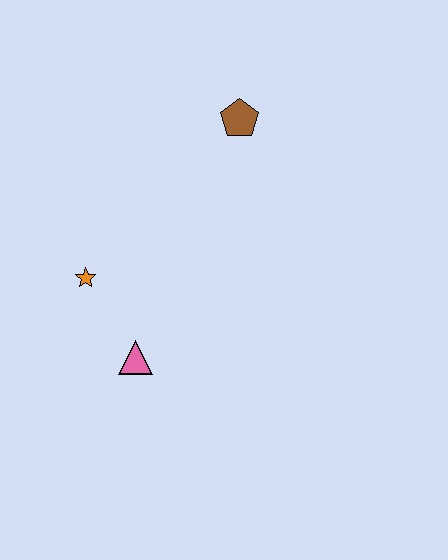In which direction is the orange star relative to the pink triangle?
The orange star is above the pink triangle.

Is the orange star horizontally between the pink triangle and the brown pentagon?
No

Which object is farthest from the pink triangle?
The brown pentagon is farthest from the pink triangle.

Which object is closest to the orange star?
The pink triangle is closest to the orange star.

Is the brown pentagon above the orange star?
Yes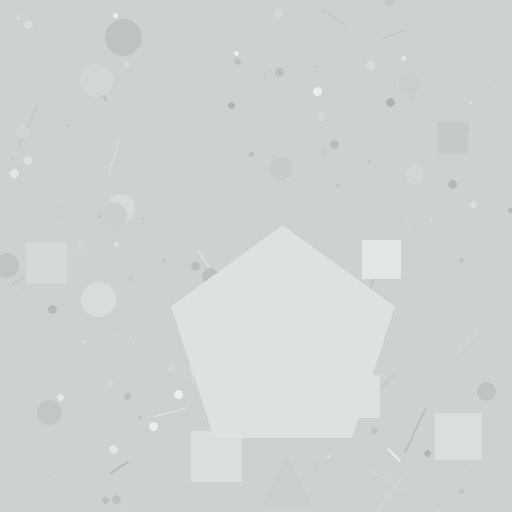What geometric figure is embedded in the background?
A pentagon is embedded in the background.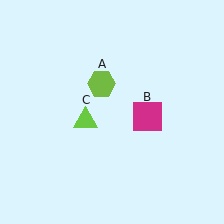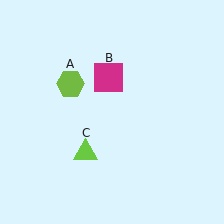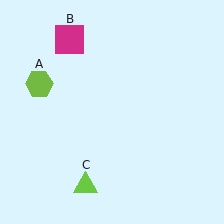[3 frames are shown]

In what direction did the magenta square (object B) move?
The magenta square (object B) moved up and to the left.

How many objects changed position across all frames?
3 objects changed position: lime hexagon (object A), magenta square (object B), lime triangle (object C).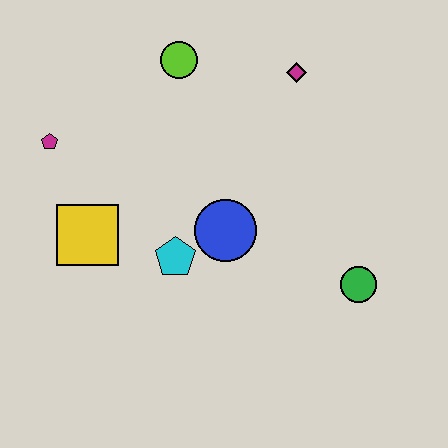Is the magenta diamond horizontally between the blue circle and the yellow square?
No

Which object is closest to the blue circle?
The cyan pentagon is closest to the blue circle.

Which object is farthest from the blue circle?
The magenta pentagon is farthest from the blue circle.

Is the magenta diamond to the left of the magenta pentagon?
No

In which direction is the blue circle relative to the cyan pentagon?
The blue circle is to the right of the cyan pentagon.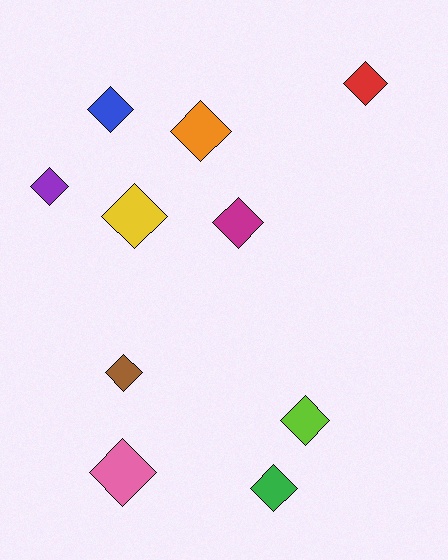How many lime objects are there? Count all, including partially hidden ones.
There is 1 lime object.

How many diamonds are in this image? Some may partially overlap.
There are 10 diamonds.